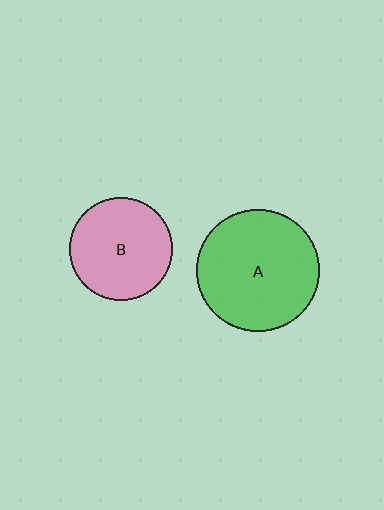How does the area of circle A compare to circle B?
Approximately 1.4 times.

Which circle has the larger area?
Circle A (green).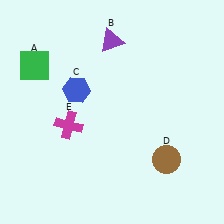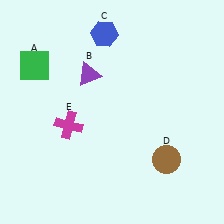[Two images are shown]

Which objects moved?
The objects that moved are: the purple triangle (B), the blue hexagon (C).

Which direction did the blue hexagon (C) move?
The blue hexagon (C) moved up.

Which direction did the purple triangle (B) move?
The purple triangle (B) moved down.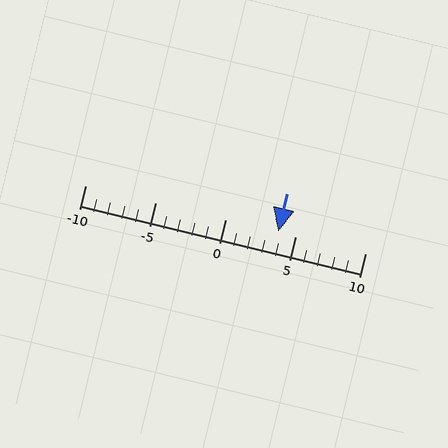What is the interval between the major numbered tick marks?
The major tick marks are spaced 5 units apart.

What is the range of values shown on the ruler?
The ruler shows values from -10 to 10.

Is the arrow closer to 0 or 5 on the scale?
The arrow is closer to 5.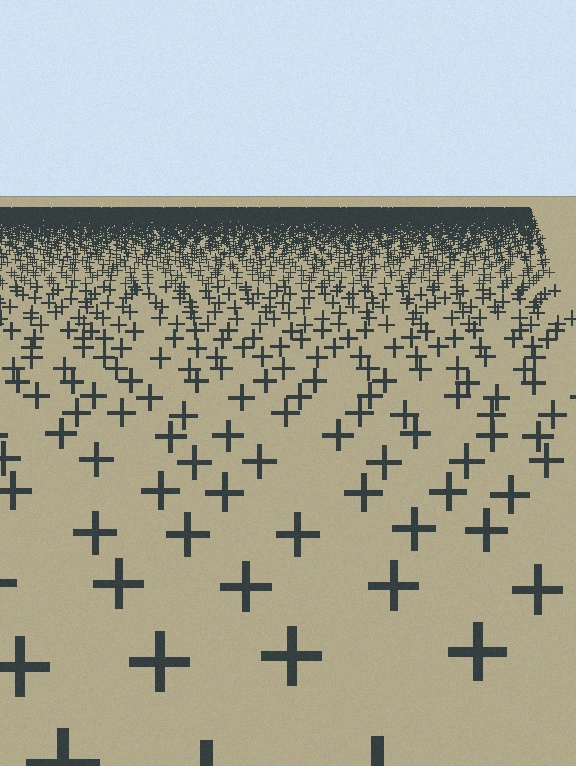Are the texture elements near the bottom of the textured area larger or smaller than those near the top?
Larger. Near the bottom, elements are closer to the viewer and appear at a bigger on-screen size.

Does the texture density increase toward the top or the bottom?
Density increases toward the top.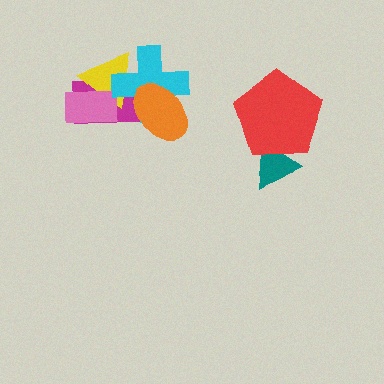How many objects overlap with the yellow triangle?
3 objects overlap with the yellow triangle.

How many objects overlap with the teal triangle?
1 object overlaps with the teal triangle.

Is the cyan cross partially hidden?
Yes, it is partially covered by another shape.